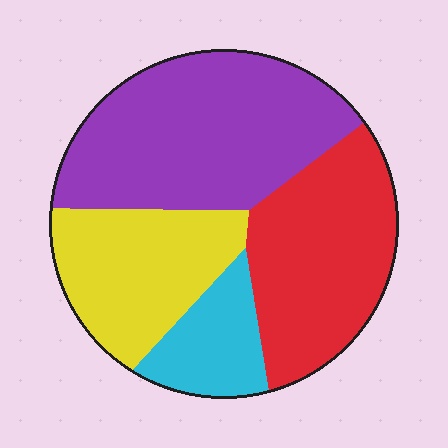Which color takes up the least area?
Cyan, at roughly 10%.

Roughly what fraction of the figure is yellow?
Yellow covers roughly 20% of the figure.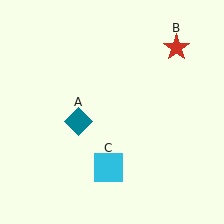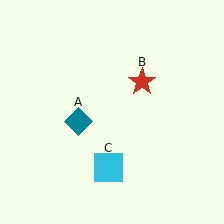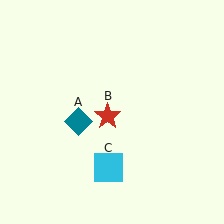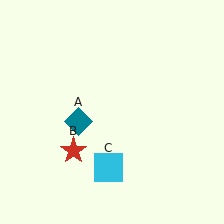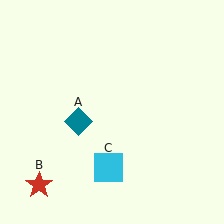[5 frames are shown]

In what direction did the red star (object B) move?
The red star (object B) moved down and to the left.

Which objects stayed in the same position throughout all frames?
Teal diamond (object A) and cyan square (object C) remained stationary.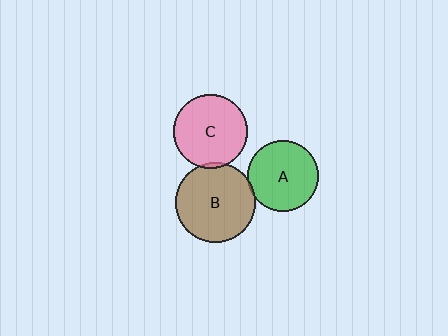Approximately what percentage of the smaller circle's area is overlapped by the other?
Approximately 5%.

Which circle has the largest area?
Circle B (brown).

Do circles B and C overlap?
Yes.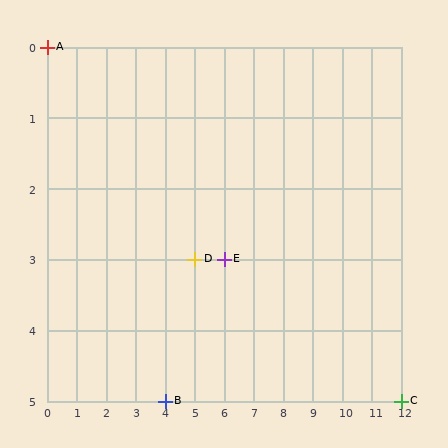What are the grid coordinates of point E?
Point E is at grid coordinates (6, 3).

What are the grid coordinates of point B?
Point B is at grid coordinates (4, 5).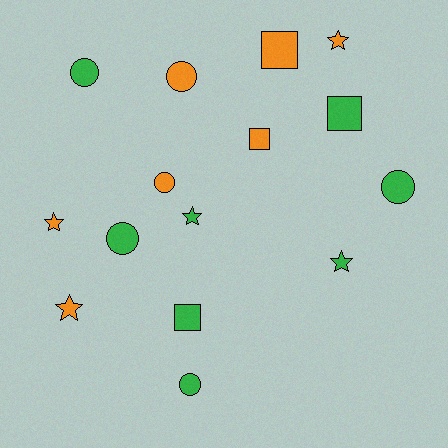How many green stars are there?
There are 2 green stars.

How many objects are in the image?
There are 15 objects.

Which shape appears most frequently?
Circle, with 6 objects.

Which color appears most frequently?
Green, with 8 objects.